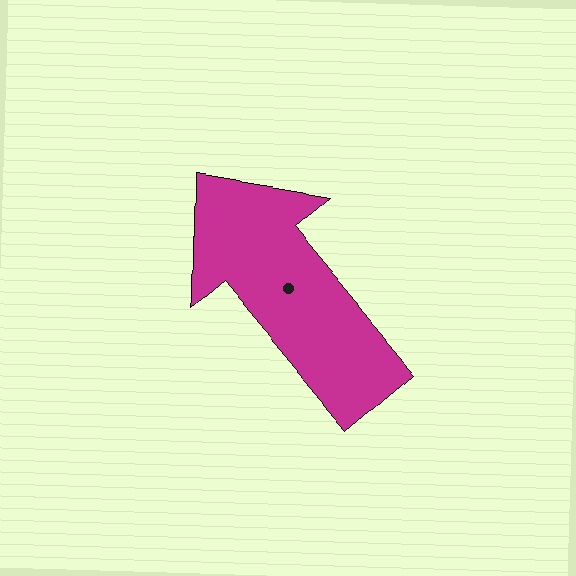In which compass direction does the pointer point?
Northwest.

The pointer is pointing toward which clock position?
Roughly 11 o'clock.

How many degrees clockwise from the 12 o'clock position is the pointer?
Approximately 320 degrees.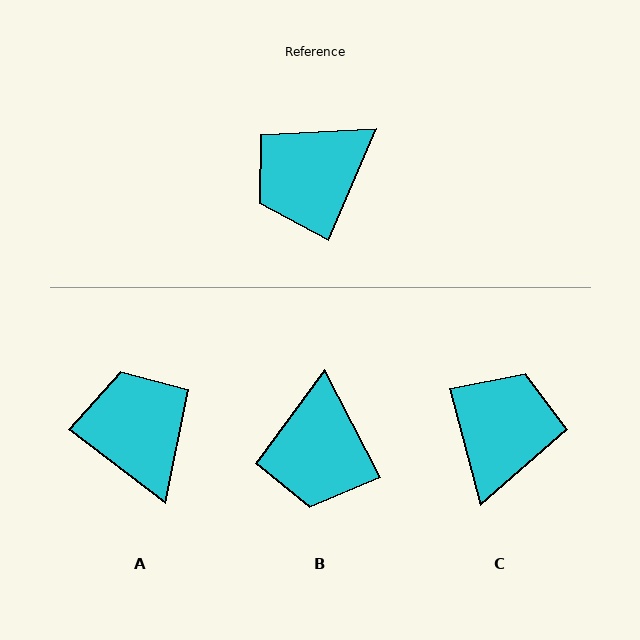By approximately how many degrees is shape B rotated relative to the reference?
Approximately 51 degrees counter-clockwise.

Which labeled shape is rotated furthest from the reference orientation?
C, about 141 degrees away.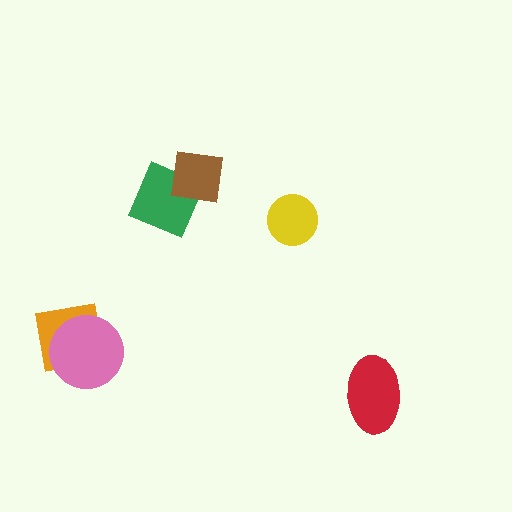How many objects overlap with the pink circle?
1 object overlaps with the pink circle.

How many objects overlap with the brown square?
1 object overlaps with the brown square.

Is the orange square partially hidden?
Yes, it is partially covered by another shape.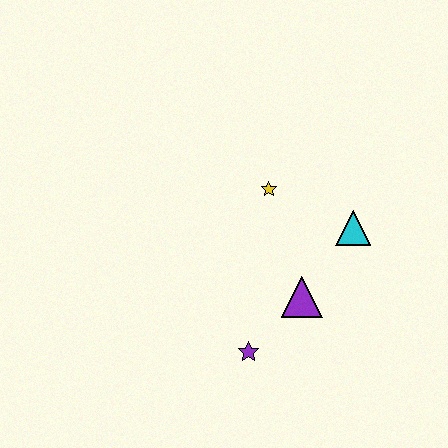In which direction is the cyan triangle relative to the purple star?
The cyan triangle is above the purple star.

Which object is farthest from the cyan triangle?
The purple star is farthest from the cyan triangle.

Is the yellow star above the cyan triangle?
Yes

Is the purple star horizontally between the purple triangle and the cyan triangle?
No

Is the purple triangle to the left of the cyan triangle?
Yes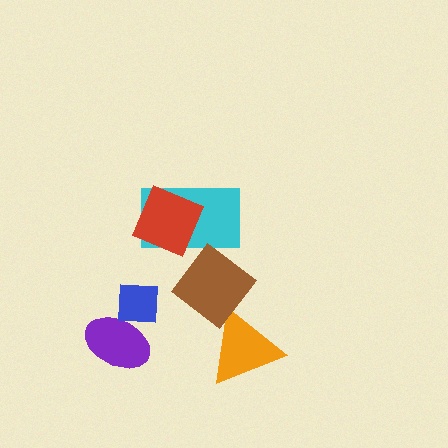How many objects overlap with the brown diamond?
0 objects overlap with the brown diamond.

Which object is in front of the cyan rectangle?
The red diamond is in front of the cyan rectangle.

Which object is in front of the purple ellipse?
The blue square is in front of the purple ellipse.